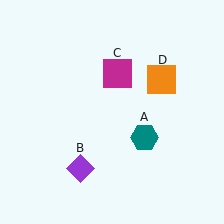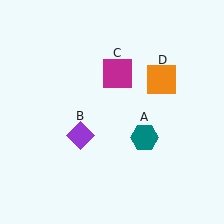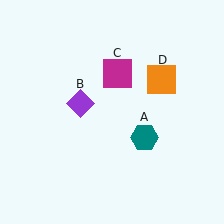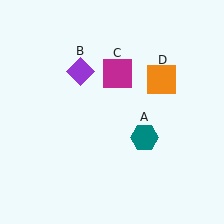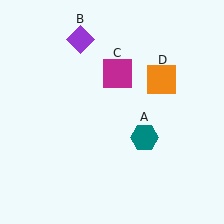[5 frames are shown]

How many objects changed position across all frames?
1 object changed position: purple diamond (object B).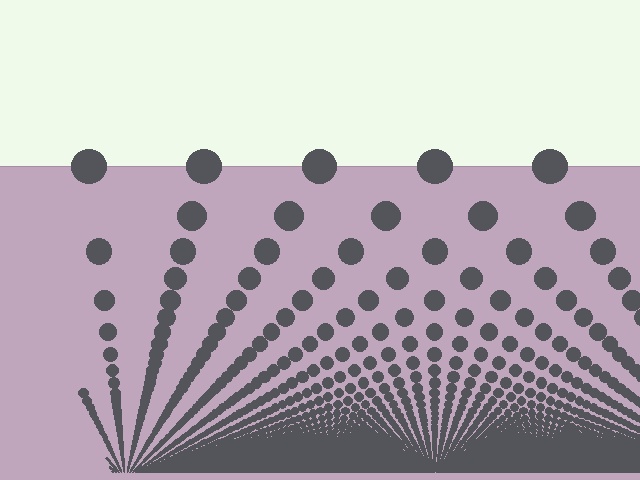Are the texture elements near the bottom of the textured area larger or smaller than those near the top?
Smaller. The gradient is inverted — elements near the bottom are smaller and denser.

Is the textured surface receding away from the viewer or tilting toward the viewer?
The surface appears to tilt toward the viewer. Texture elements get larger and sparser toward the top.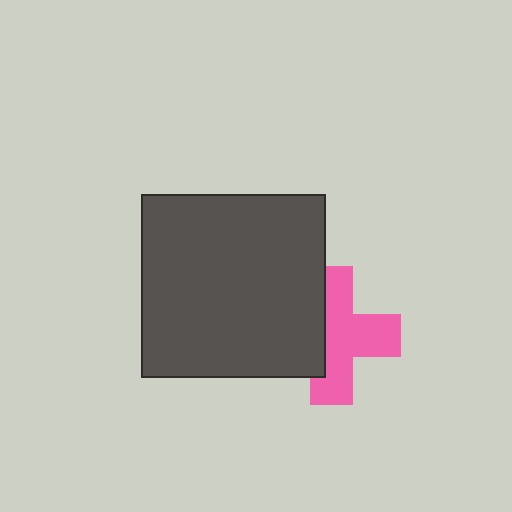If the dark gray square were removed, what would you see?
You would see the complete pink cross.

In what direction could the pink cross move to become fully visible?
The pink cross could move right. That would shift it out from behind the dark gray square entirely.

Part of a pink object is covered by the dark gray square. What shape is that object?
It is a cross.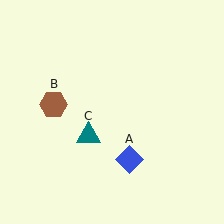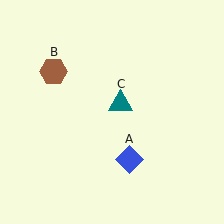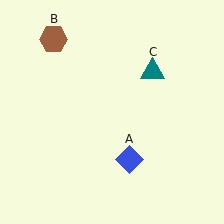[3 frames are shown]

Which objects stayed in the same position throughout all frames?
Blue diamond (object A) remained stationary.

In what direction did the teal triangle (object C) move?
The teal triangle (object C) moved up and to the right.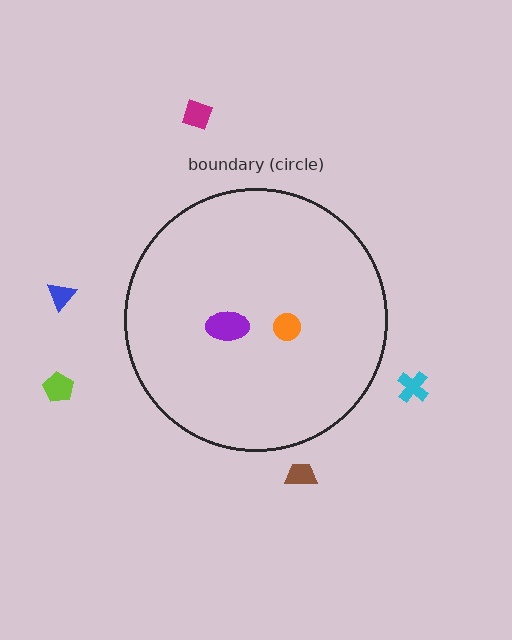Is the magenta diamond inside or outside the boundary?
Outside.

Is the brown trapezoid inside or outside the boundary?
Outside.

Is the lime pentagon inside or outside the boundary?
Outside.